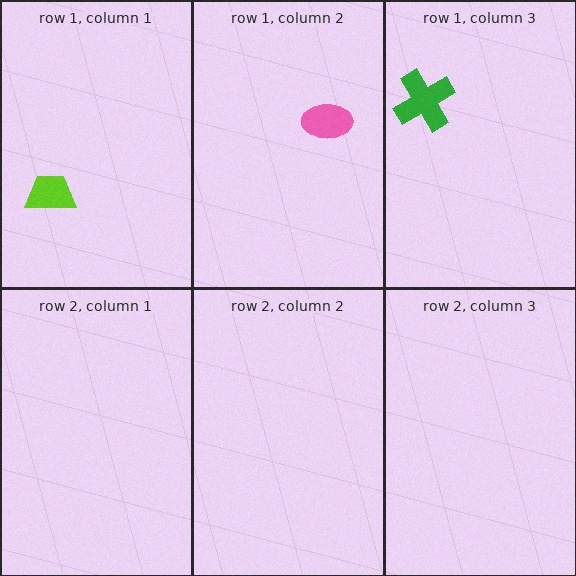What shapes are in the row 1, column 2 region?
The pink ellipse.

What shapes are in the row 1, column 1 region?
The lime trapezoid.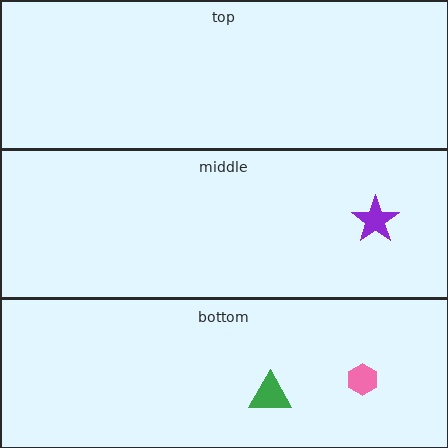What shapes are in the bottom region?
The pink hexagon, the green triangle.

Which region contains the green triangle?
The bottom region.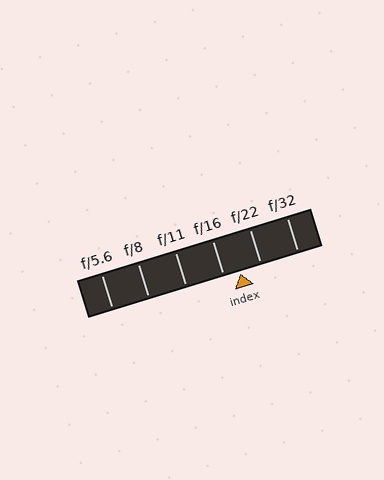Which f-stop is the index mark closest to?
The index mark is closest to f/16.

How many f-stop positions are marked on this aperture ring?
There are 6 f-stop positions marked.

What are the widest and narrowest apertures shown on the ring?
The widest aperture shown is f/5.6 and the narrowest is f/32.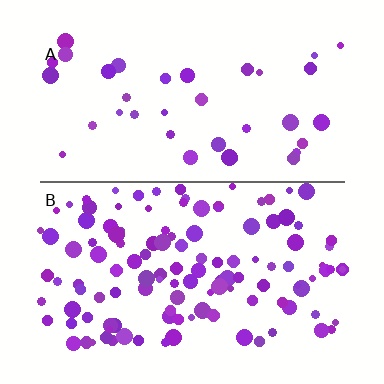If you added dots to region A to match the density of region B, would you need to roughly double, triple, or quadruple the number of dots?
Approximately triple.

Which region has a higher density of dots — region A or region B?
B (the bottom).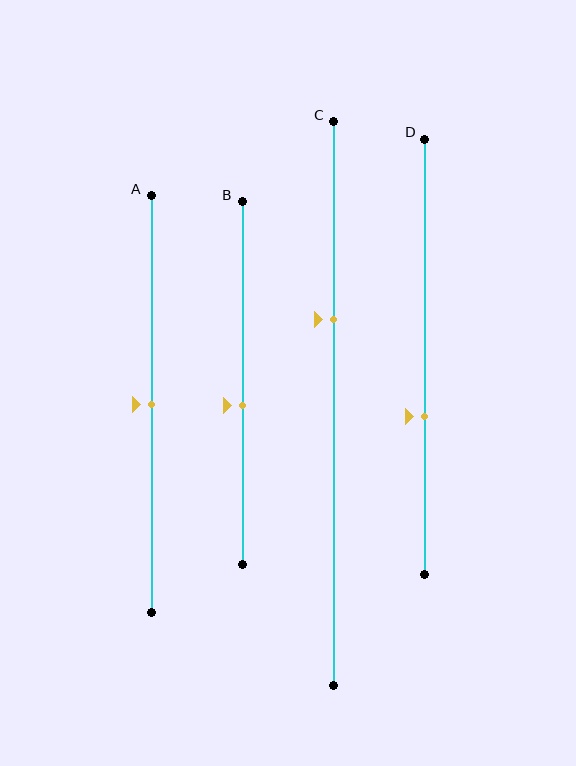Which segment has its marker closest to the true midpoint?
Segment A has its marker closest to the true midpoint.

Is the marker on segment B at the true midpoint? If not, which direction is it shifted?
No, the marker on segment B is shifted downward by about 6% of the segment length.